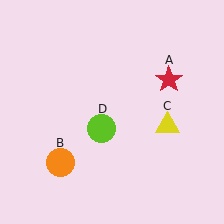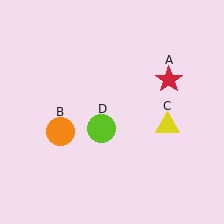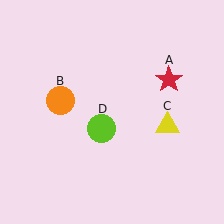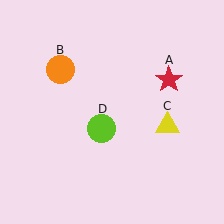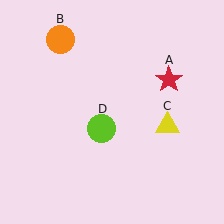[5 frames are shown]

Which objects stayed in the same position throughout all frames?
Red star (object A) and yellow triangle (object C) and lime circle (object D) remained stationary.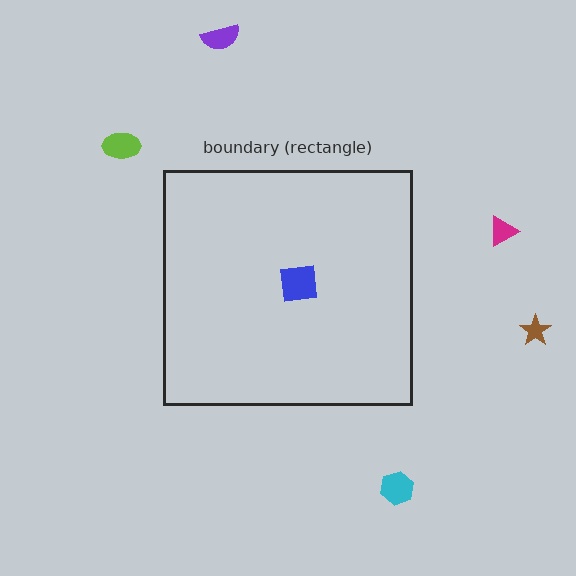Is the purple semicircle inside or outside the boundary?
Outside.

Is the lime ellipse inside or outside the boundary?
Outside.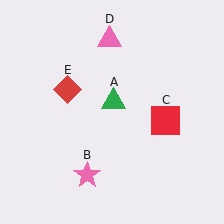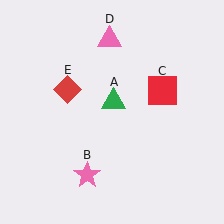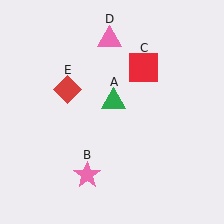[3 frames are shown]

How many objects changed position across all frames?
1 object changed position: red square (object C).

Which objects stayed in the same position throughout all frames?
Green triangle (object A) and pink star (object B) and pink triangle (object D) and red diamond (object E) remained stationary.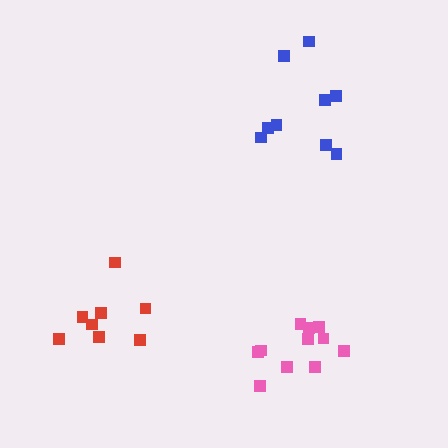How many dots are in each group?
Group 1: 11 dots, Group 2: 8 dots, Group 3: 9 dots (28 total).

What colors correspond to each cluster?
The clusters are colored: pink, red, blue.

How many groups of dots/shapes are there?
There are 3 groups.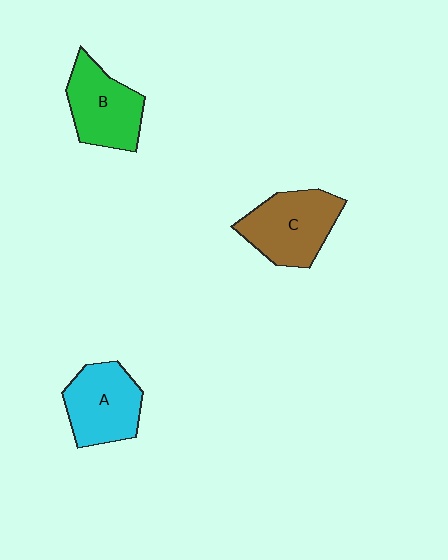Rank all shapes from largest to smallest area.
From largest to smallest: C (brown), A (cyan), B (green).